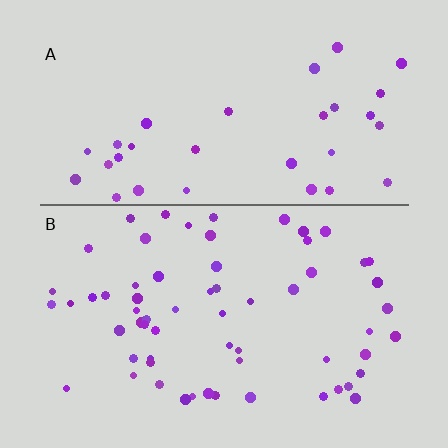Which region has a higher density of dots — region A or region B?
B (the bottom).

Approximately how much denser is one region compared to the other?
Approximately 1.9× — region B over region A.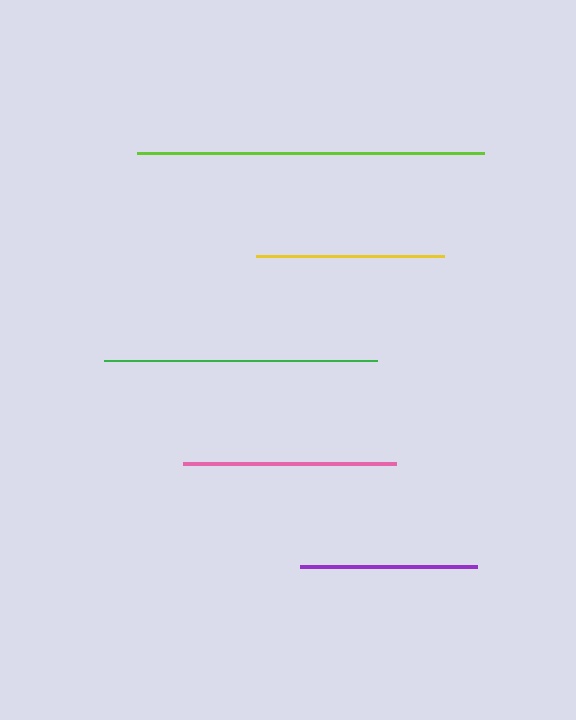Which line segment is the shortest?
The purple line is the shortest at approximately 177 pixels.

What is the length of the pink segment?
The pink segment is approximately 213 pixels long.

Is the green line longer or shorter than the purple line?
The green line is longer than the purple line.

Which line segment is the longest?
The lime line is the longest at approximately 347 pixels.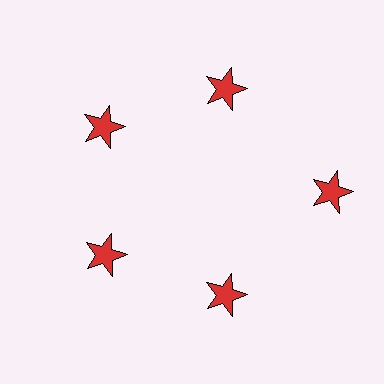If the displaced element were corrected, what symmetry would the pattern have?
It would have 5-fold rotational symmetry — the pattern would map onto itself every 72 degrees.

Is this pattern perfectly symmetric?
No. The 5 red stars are arranged in a ring, but one element near the 3 o'clock position is pushed outward from the center, breaking the 5-fold rotational symmetry.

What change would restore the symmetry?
The symmetry would be restored by moving it inward, back onto the ring so that all 5 stars sit at equal angles and equal distance from the center.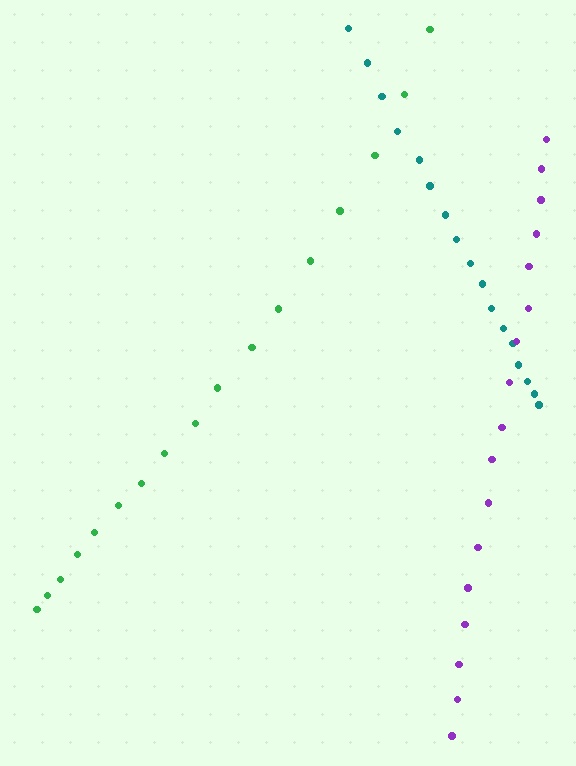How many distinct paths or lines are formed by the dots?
There are 3 distinct paths.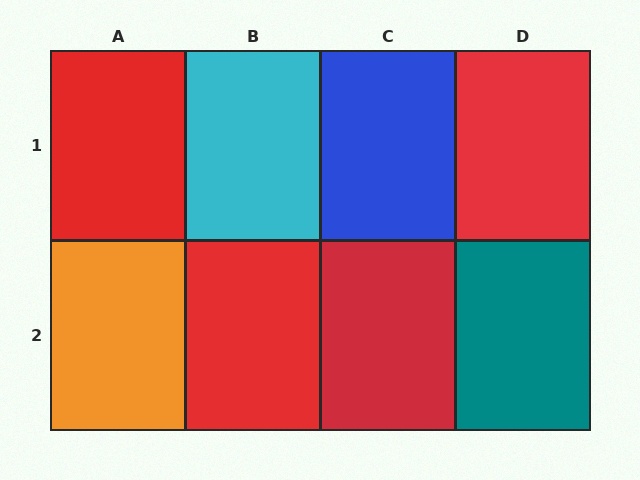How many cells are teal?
1 cell is teal.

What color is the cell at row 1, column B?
Cyan.